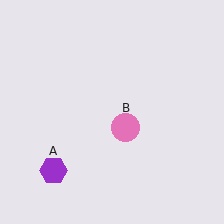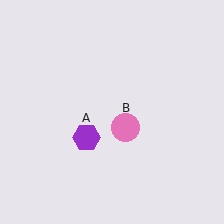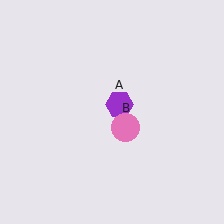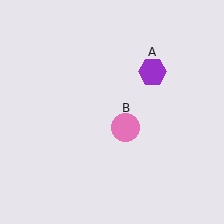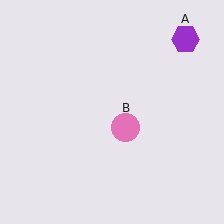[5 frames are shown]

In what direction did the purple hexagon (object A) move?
The purple hexagon (object A) moved up and to the right.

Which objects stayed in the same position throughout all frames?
Pink circle (object B) remained stationary.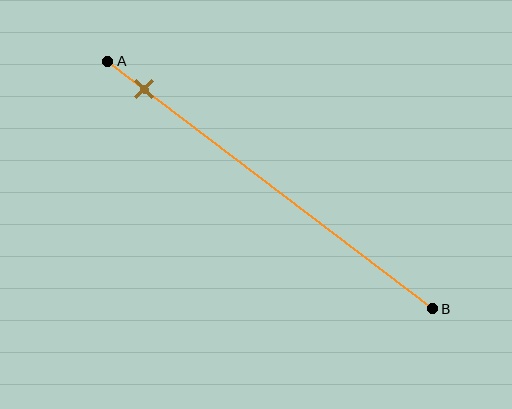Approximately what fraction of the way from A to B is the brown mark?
The brown mark is approximately 10% of the way from A to B.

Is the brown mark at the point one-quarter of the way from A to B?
No, the mark is at about 10% from A, not at the 25% one-quarter point.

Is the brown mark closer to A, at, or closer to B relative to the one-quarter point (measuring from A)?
The brown mark is closer to point A than the one-quarter point of segment AB.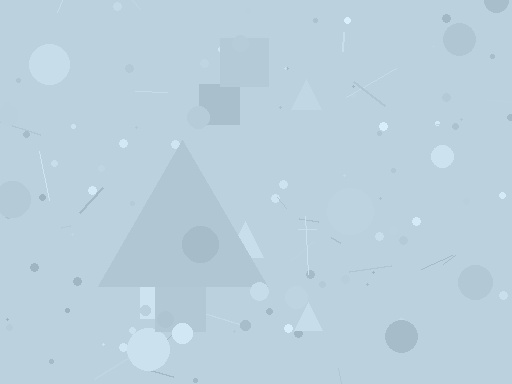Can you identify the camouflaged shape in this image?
The camouflaged shape is a triangle.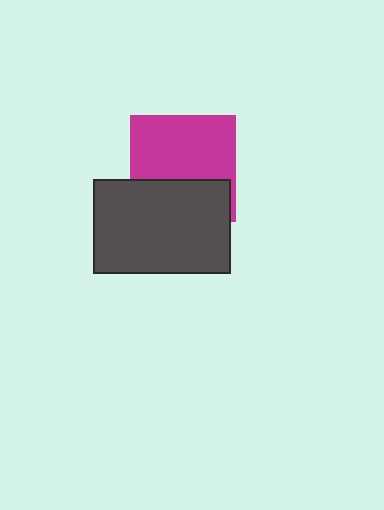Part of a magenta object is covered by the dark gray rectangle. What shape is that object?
It is a square.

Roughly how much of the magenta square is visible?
About half of it is visible (roughly 62%).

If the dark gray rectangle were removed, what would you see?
You would see the complete magenta square.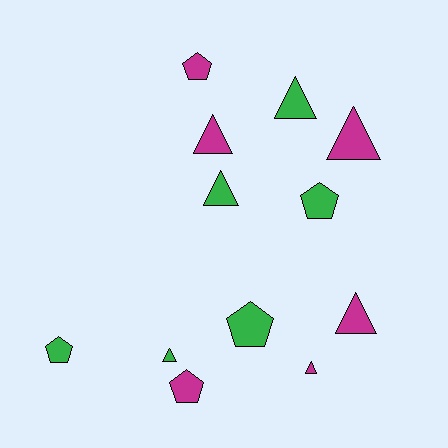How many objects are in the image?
There are 12 objects.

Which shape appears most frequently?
Triangle, with 7 objects.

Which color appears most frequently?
Magenta, with 6 objects.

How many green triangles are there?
There are 3 green triangles.